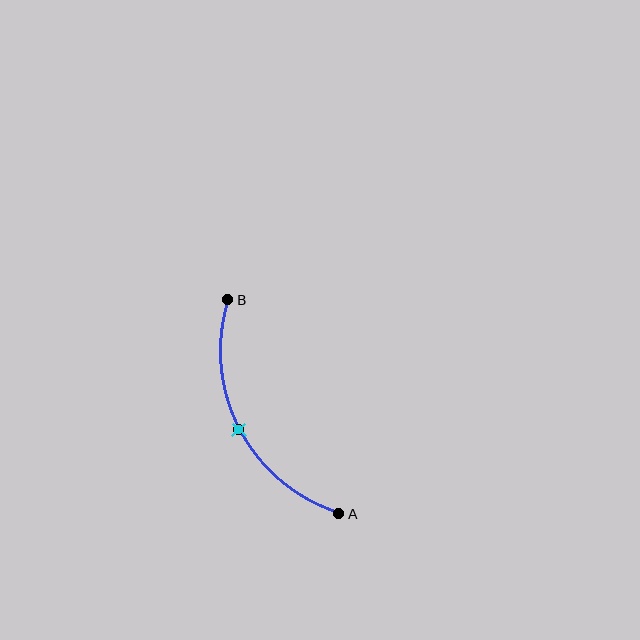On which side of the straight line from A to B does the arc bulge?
The arc bulges to the left of the straight line connecting A and B.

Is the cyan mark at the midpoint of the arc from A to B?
Yes. The cyan mark lies on the arc at equal arc-length from both A and B — it is the arc midpoint.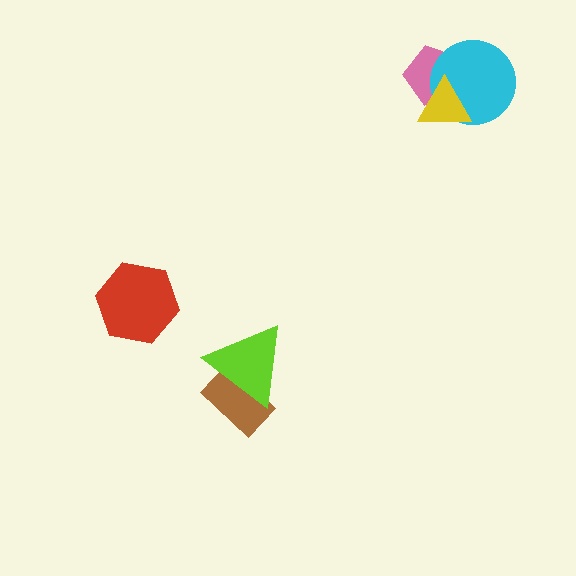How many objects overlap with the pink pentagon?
2 objects overlap with the pink pentagon.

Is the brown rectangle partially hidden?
Yes, it is partially covered by another shape.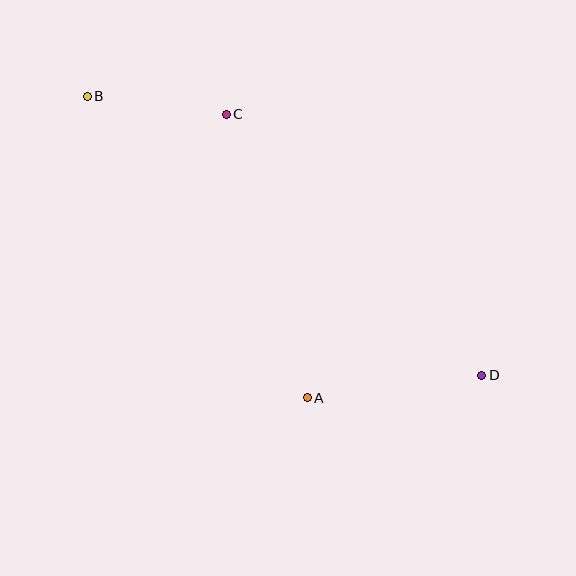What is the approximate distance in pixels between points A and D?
The distance between A and D is approximately 176 pixels.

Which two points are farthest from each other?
Points B and D are farthest from each other.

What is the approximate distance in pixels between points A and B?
The distance between A and B is approximately 373 pixels.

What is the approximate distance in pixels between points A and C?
The distance between A and C is approximately 295 pixels.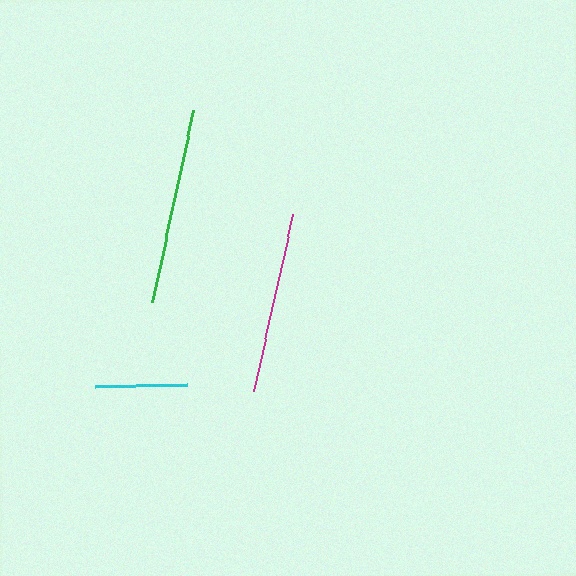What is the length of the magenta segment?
The magenta segment is approximately 182 pixels long.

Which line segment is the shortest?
The cyan line is the shortest at approximately 93 pixels.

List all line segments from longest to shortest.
From longest to shortest: green, magenta, cyan.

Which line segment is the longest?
The green line is the longest at approximately 197 pixels.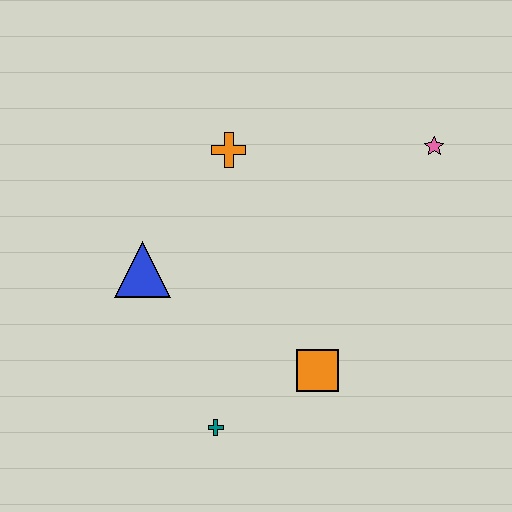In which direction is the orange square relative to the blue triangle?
The orange square is to the right of the blue triangle.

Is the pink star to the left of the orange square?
No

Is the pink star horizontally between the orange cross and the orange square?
No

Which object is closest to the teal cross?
The orange square is closest to the teal cross.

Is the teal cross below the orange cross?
Yes